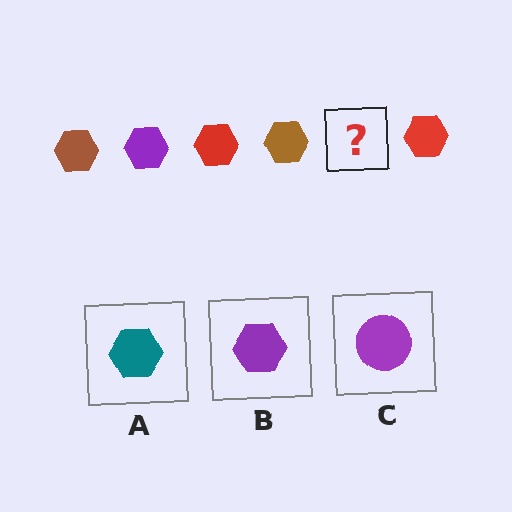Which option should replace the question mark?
Option B.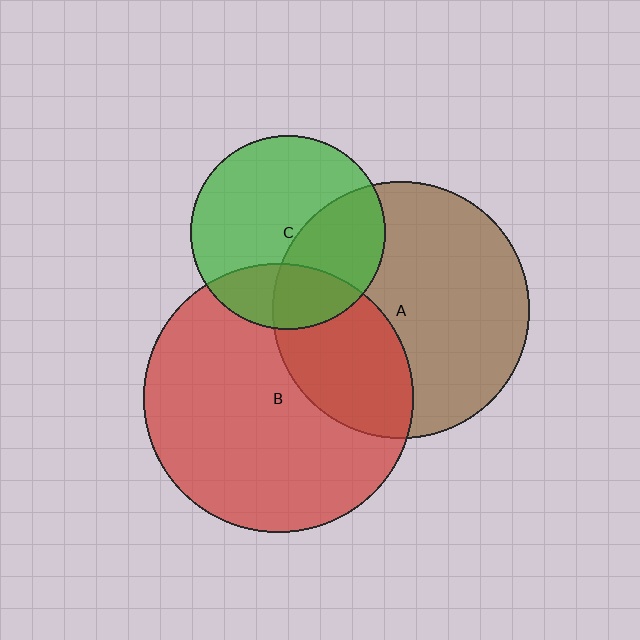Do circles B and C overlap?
Yes.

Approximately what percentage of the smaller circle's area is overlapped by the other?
Approximately 25%.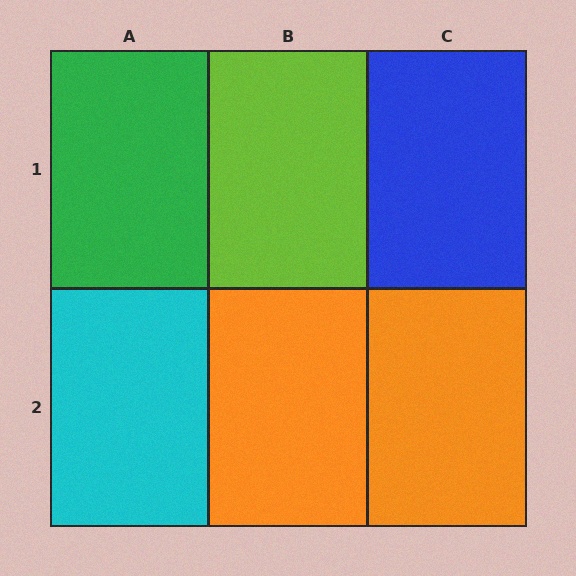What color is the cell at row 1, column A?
Green.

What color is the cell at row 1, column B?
Lime.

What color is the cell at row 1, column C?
Blue.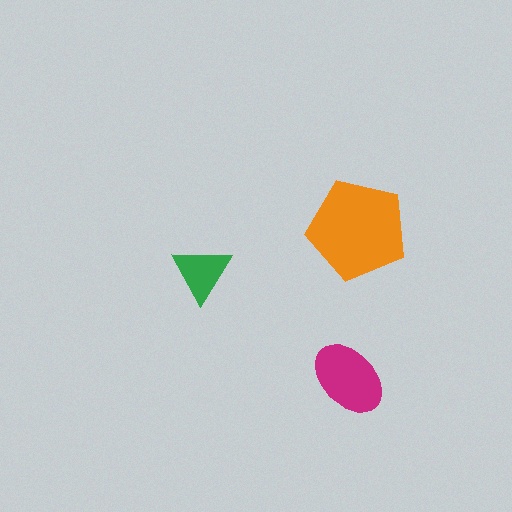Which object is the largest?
The orange pentagon.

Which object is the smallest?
The green triangle.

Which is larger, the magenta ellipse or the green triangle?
The magenta ellipse.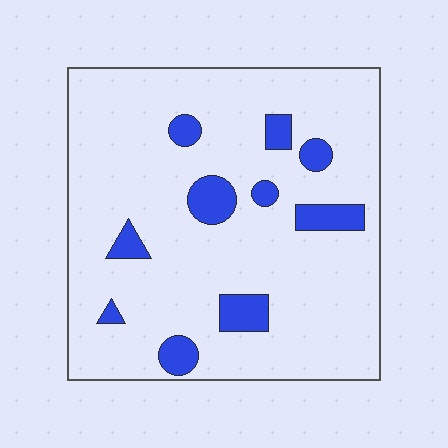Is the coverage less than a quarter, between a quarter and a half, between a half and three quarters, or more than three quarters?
Less than a quarter.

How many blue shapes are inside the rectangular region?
10.